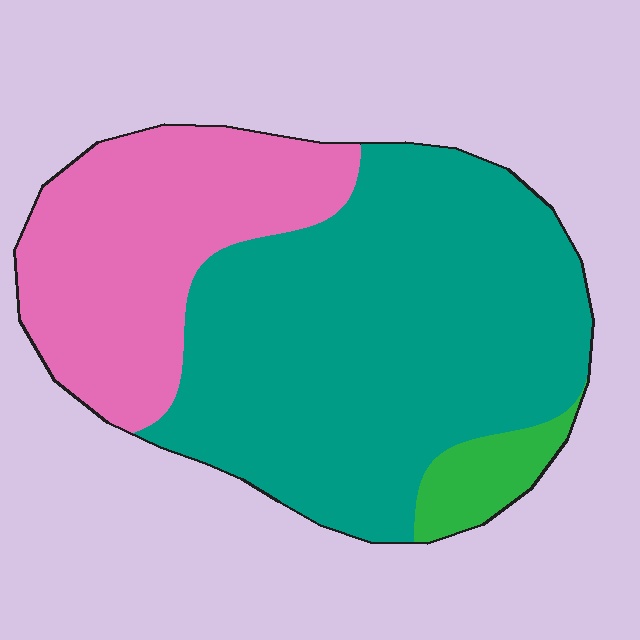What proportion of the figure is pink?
Pink covers roughly 30% of the figure.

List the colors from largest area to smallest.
From largest to smallest: teal, pink, green.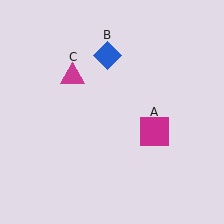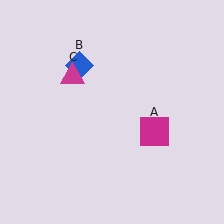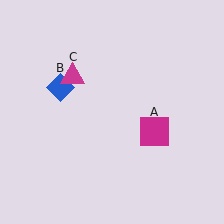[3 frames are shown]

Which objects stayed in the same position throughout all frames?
Magenta square (object A) and magenta triangle (object C) remained stationary.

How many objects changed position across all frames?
1 object changed position: blue diamond (object B).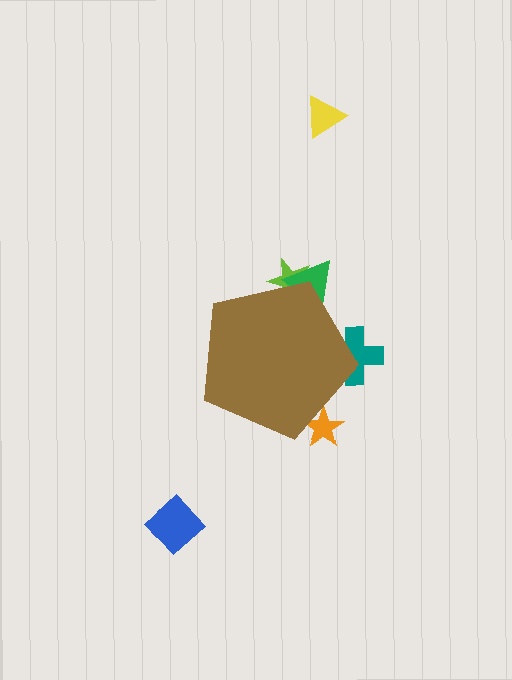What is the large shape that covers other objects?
A brown pentagon.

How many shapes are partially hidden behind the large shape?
4 shapes are partially hidden.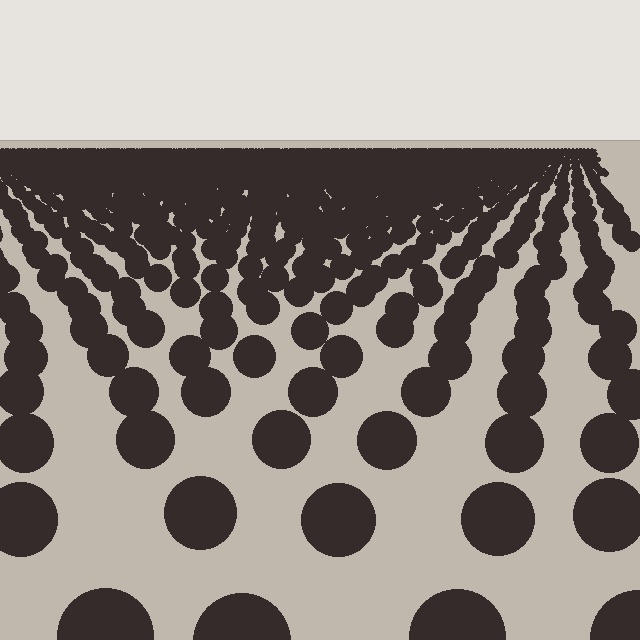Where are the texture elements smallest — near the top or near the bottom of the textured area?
Near the top.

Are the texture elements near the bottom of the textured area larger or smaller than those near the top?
Larger. Near the bottom, elements are closer to the viewer and appear at a bigger on-screen size.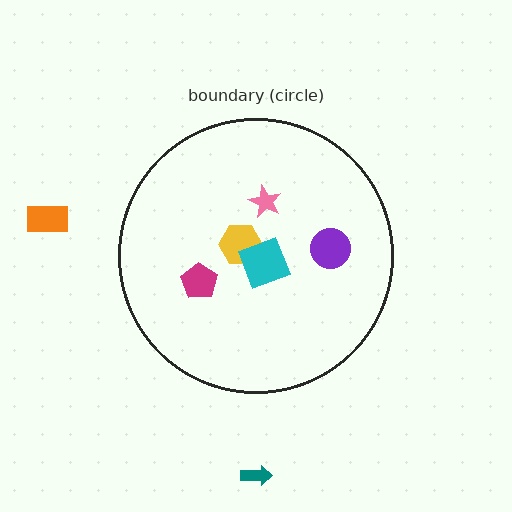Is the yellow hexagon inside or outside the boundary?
Inside.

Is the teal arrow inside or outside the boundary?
Outside.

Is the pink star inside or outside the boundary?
Inside.